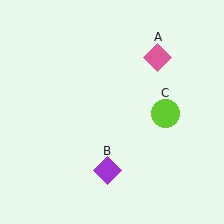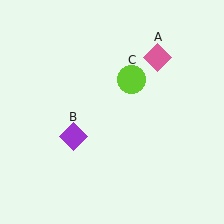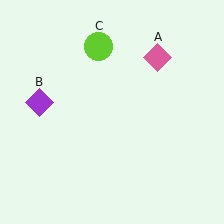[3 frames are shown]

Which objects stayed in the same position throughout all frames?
Pink diamond (object A) remained stationary.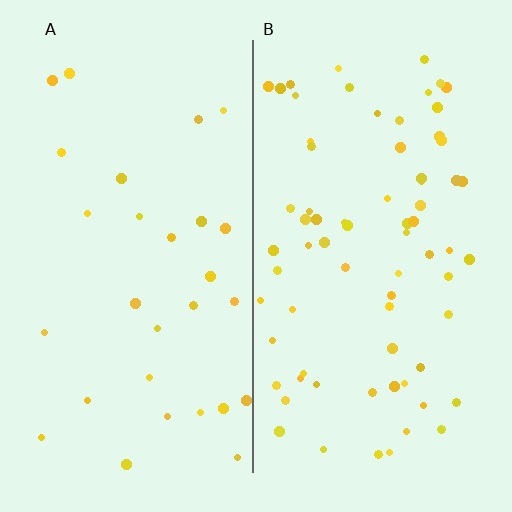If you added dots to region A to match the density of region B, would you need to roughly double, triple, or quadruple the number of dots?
Approximately double.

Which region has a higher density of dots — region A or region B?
B (the right).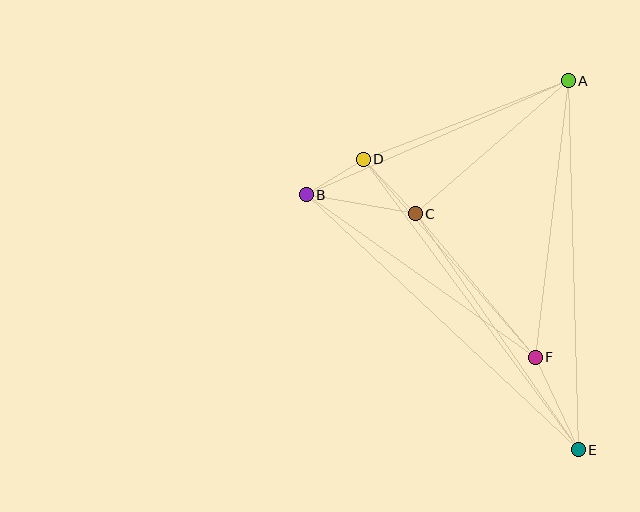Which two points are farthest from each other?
Points B and E are farthest from each other.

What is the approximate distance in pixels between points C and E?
The distance between C and E is approximately 287 pixels.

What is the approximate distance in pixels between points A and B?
The distance between A and B is approximately 286 pixels.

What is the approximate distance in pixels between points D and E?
The distance between D and E is approximately 362 pixels.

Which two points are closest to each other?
Points B and D are closest to each other.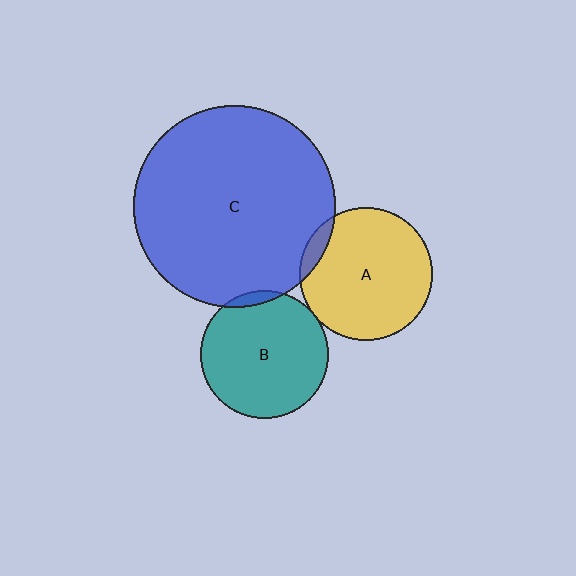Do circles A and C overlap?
Yes.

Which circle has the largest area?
Circle C (blue).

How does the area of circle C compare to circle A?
Approximately 2.3 times.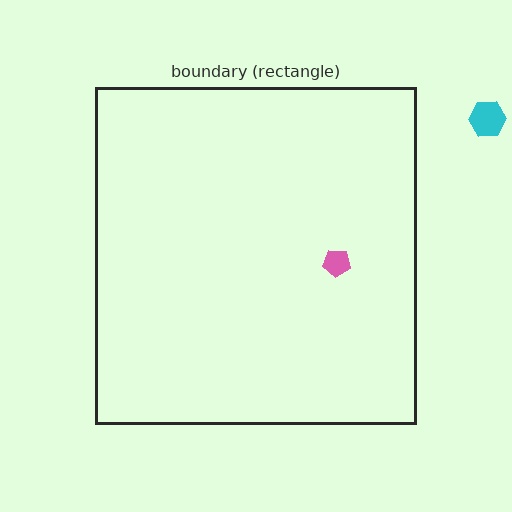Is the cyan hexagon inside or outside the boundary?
Outside.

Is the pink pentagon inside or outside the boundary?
Inside.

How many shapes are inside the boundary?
1 inside, 1 outside.